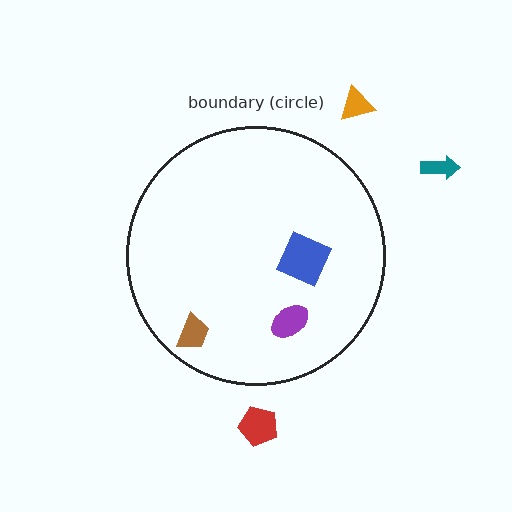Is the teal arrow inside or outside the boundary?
Outside.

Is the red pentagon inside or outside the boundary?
Outside.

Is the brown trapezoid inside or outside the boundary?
Inside.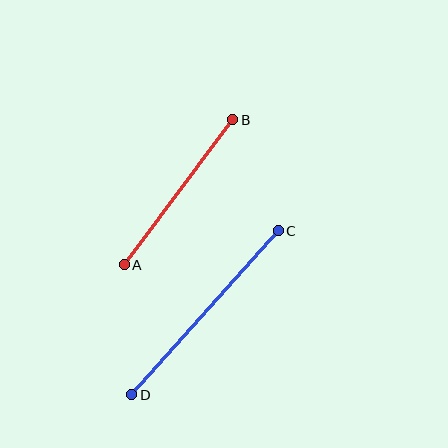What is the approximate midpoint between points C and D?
The midpoint is at approximately (205, 313) pixels.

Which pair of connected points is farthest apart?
Points C and D are farthest apart.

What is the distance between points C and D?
The distance is approximately 220 pixels.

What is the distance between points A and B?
The distance is approximately 181 pixels.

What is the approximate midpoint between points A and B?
The midpoint is at approximately (179, 192) pixels.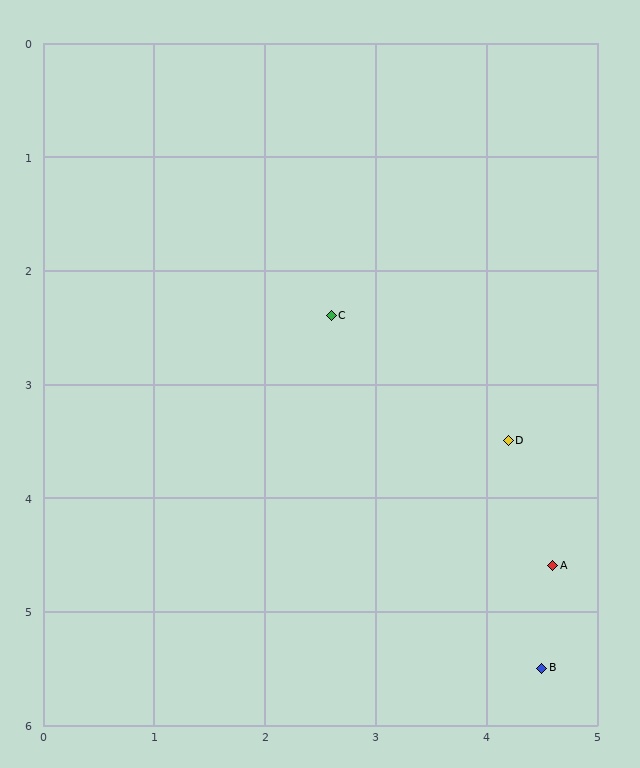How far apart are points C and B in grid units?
Points C and B are about 3.6 grid units apart.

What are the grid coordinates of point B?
Point B is at approximately (4.5, 5.5).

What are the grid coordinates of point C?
Point C is at approximately (2.6, 2.4).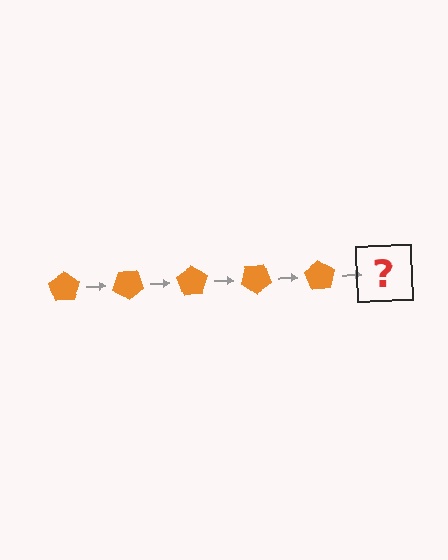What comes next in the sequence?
The next element should be an orange pentagon rotated 175 degrees.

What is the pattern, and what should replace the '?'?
The pattern is that the pentagon rotates 35 degrees each step. The '?' should be an orange pentagon rotated 175 degrees.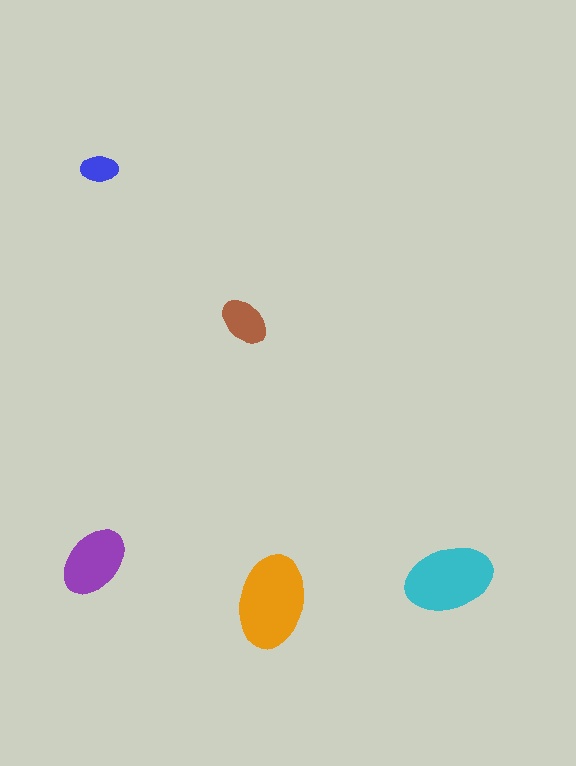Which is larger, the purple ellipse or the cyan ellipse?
The cyan one.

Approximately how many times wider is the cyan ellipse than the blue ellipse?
About 2.5 times wider.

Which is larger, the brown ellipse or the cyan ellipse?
The cyan one.